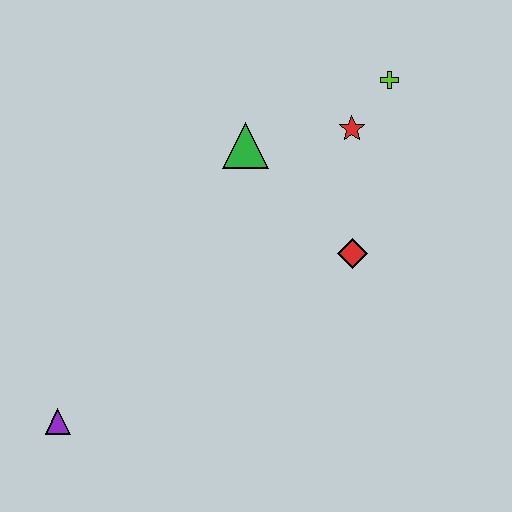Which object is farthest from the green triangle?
The purple triangle is farthest from the green triangle.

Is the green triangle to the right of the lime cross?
No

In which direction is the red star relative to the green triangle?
The red star is to the right of the green triangle.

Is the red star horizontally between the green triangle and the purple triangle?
No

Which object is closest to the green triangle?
The red star is closest to the green triangle.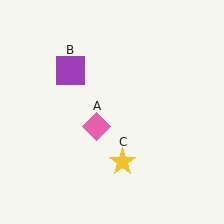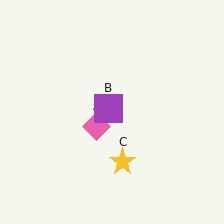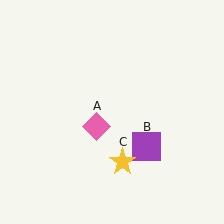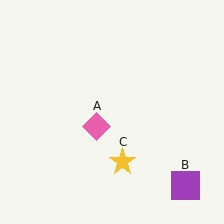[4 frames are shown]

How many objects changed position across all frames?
1 object changed position: purple square (object B).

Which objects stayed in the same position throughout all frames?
Pink diamond (object A) and yellow star (object C) remained stationary.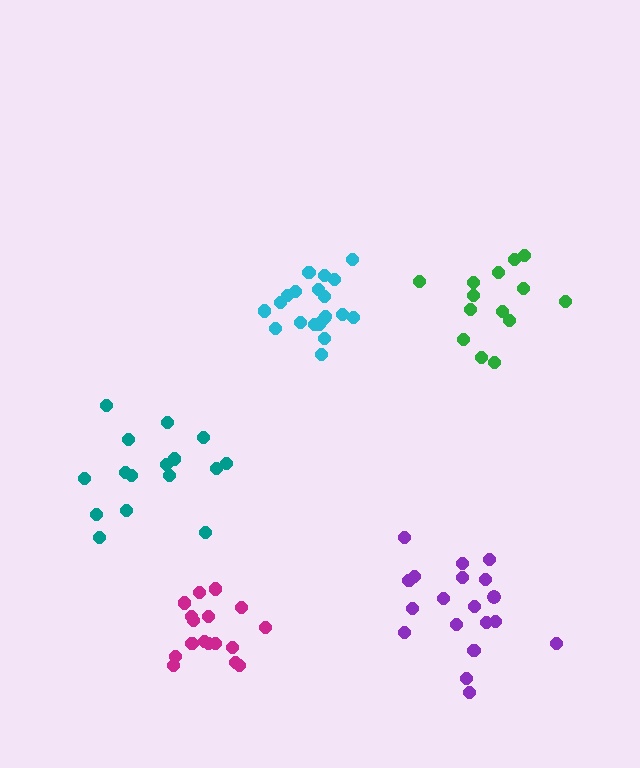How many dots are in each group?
Group 1: 14 dots, Group 2: 17 dots, Group 3: 19 dots, Group 4: 20 dots, Group 5: 16 dots (86 total).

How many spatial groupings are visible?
There are 5 spatial groupings.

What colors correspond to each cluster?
The clusters are colored: green, magenta, purple, cyan, teal.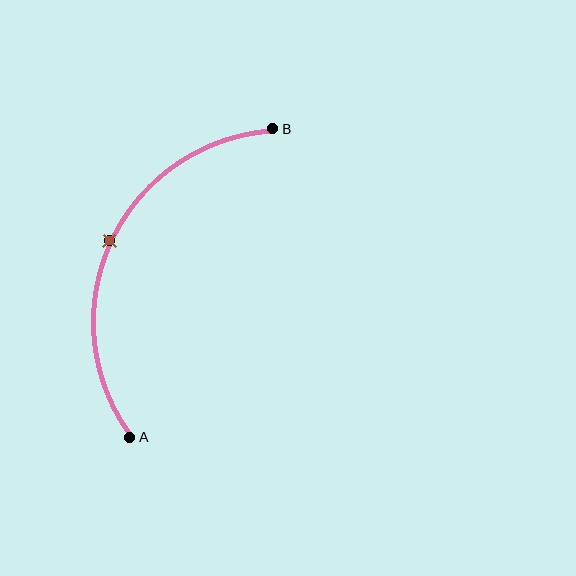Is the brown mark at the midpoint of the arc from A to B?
Yes. The brown mark lies on the arc at equal arc-length from both A and B — it is the arc midpoint.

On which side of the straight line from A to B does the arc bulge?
The arc bulges to the left of the straight line connecting A and B.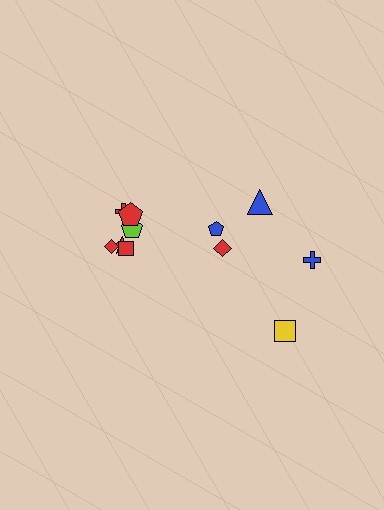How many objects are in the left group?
There are 7 objects.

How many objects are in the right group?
There are 4 objects.